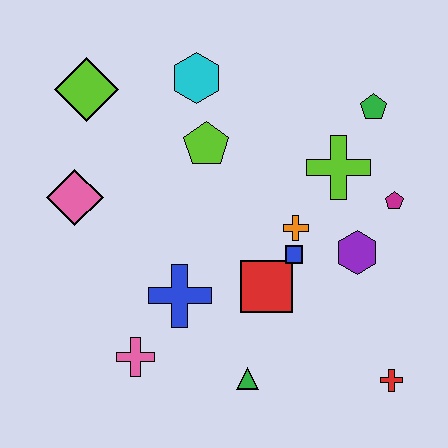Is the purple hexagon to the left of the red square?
No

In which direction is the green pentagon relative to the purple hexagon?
The green pentagon is above the purple hexagon.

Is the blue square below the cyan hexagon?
Yes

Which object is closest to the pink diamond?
The lime diamond is closest to the pink diamond.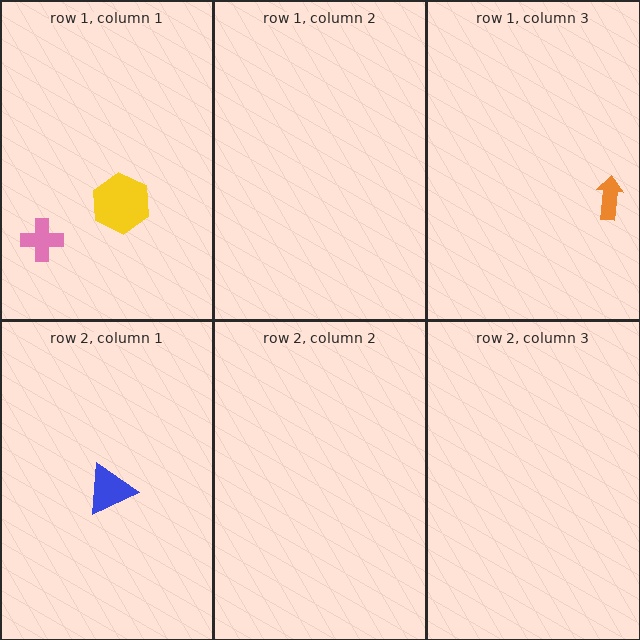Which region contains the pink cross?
The row 1, column 1 region.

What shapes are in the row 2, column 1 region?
The blue triangle.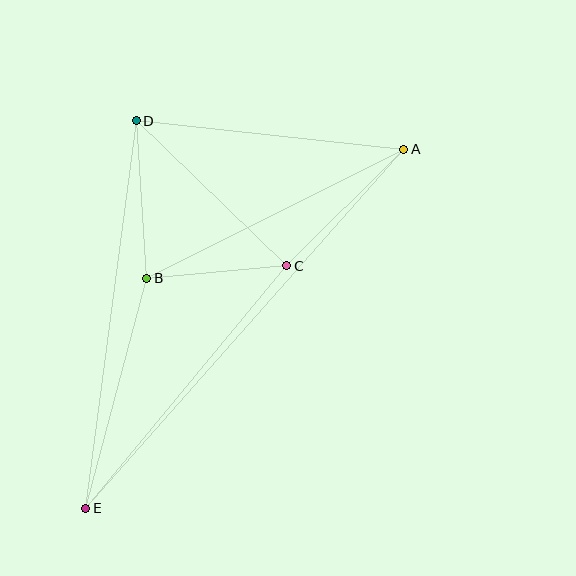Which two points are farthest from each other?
Points A and E are farthest from each other.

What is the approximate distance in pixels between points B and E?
The distance between B and E is approximately 238 pixels.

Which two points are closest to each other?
Points B and C are closest to each other.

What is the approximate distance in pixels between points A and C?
The distance between A and C is approximately 165 pixels.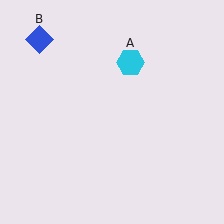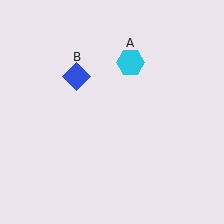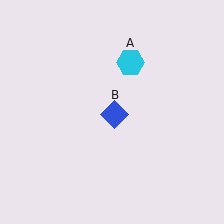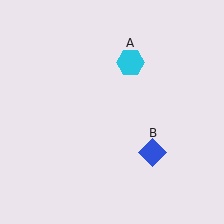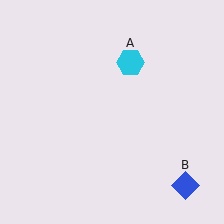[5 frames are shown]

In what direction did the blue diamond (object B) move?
The blue diamond (object B) moved down and to the right.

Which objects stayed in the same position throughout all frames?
Cyan hexagon (object A) remained stationary.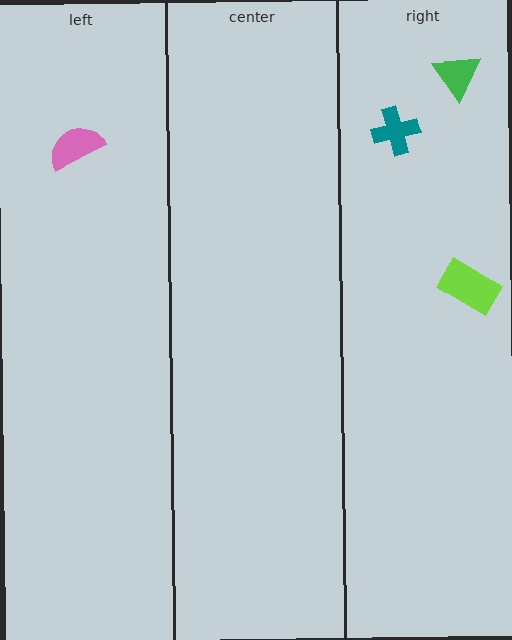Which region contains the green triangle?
The right region.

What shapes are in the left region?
The pink semicircle.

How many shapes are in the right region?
3.